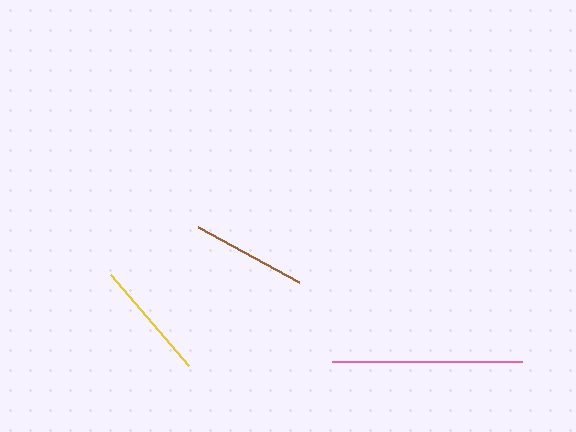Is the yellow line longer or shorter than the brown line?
The yellow line is longer than the brown line.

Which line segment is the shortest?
The brown line is the shortest at approximately 115 pixels.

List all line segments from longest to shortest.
From longest to shortest: pink, yellow, brown.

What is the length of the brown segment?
The brown segment is approximately 115 pixels long.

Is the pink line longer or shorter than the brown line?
The pink line is longer than the brown line.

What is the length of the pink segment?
The pink segment is approximately 190 pixels long.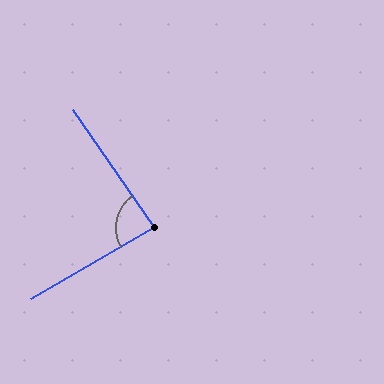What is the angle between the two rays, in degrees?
Approximately 85 degrees.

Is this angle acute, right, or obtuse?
It is approximately a right angle.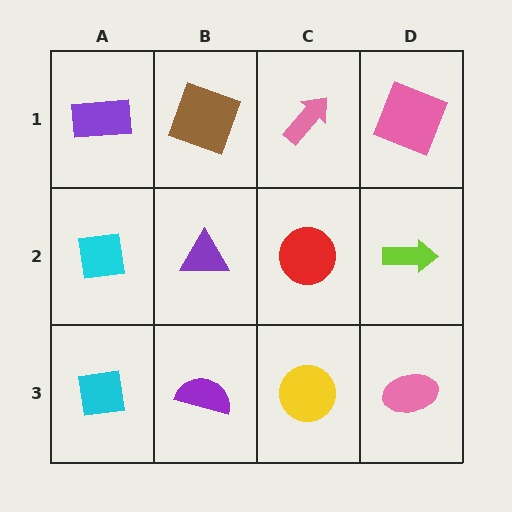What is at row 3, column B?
A purple semicircle.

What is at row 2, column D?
A lime arrow.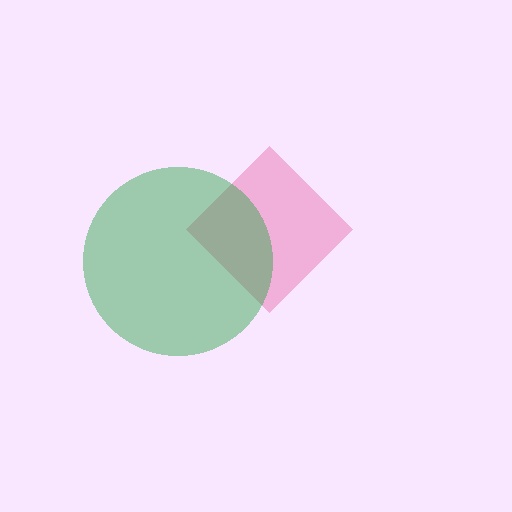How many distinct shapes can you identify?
There are 2 distinct shapes: a pink diamond, a green circle.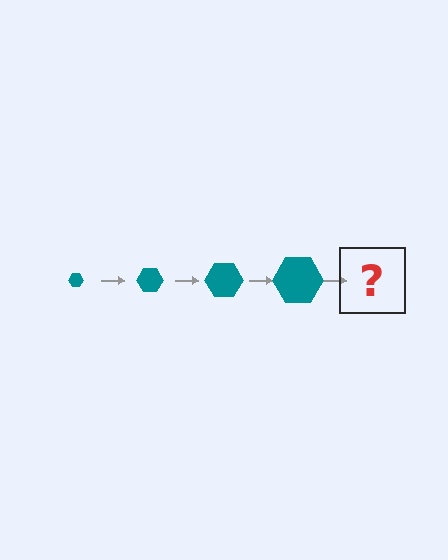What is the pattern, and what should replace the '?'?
The pattern is that the hexagon gets progressively larger each step. The '?' should be a teal hexagon, larger than the previous one.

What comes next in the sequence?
The next element should be a teal hexagon, larger than the previous one.